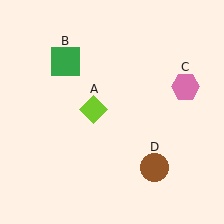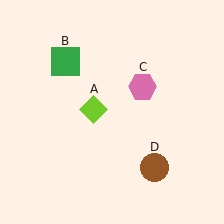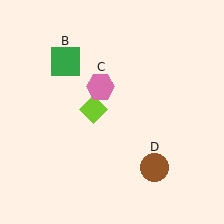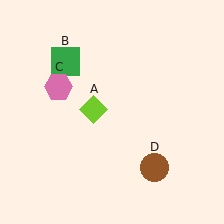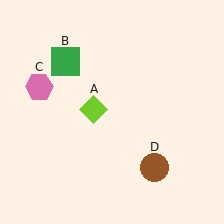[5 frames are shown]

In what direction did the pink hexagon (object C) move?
The pink hexagon (object C) moved left.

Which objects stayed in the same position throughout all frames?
Lime diamond (object A) and green square (object B) and brown circle (object D) remained stationary.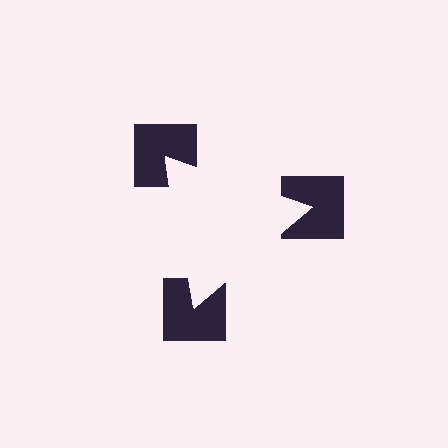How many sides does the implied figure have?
3 sides.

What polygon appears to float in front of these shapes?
An illusory triangle — its edges are inferred from the aligned wedge cuts in the notched squares, not physically drawn.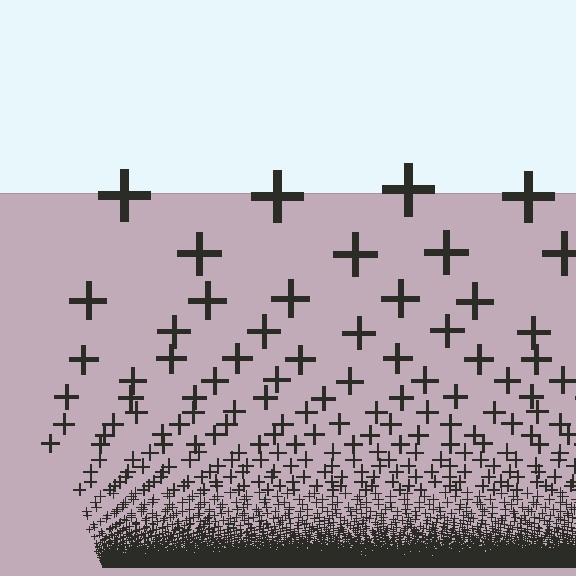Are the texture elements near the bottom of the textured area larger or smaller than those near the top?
Smaller. The gradient is inverted — elements near the bottom are smaller and denser.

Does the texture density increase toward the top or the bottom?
Density increases toward the bottom.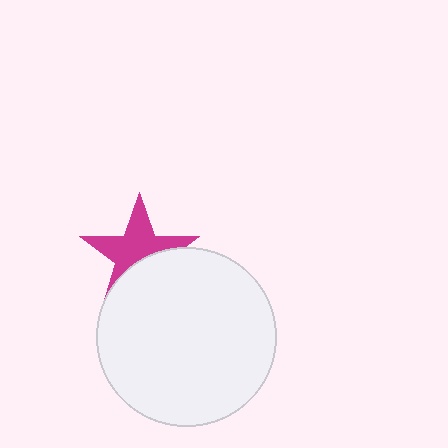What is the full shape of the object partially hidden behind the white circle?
The partially hidden object is a magenta star.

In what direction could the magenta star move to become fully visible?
The magenta star could move up. That would shift it out from behind the white circle entirely.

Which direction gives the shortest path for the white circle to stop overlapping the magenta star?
Moving down gives the shortest separation.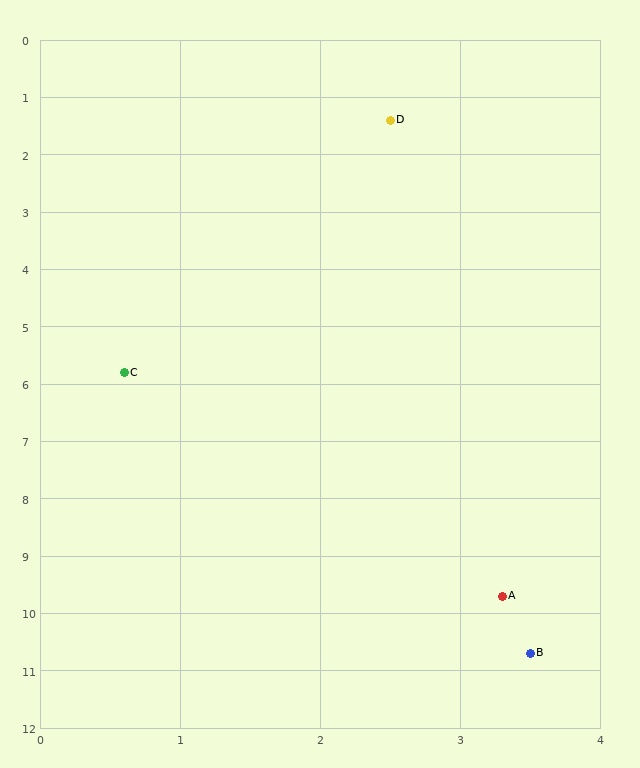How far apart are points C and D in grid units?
Points C and D are about 4.8 grid units apart.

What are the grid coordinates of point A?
Point A is at approximately (3.3, 9.7).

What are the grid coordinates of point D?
Point D is at approximately (2.5, 1.4).